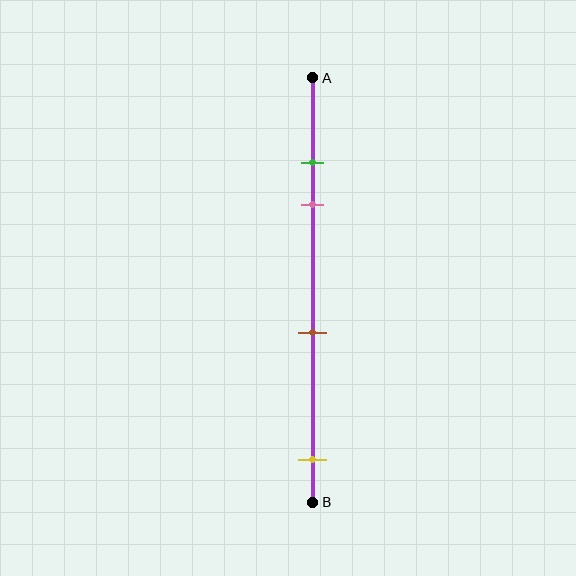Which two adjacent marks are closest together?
The green and pink marks are the closest adjacent pair.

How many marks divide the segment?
There are 4 marks dividing the segment.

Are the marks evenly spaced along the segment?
No, the marks are not evenly spaced.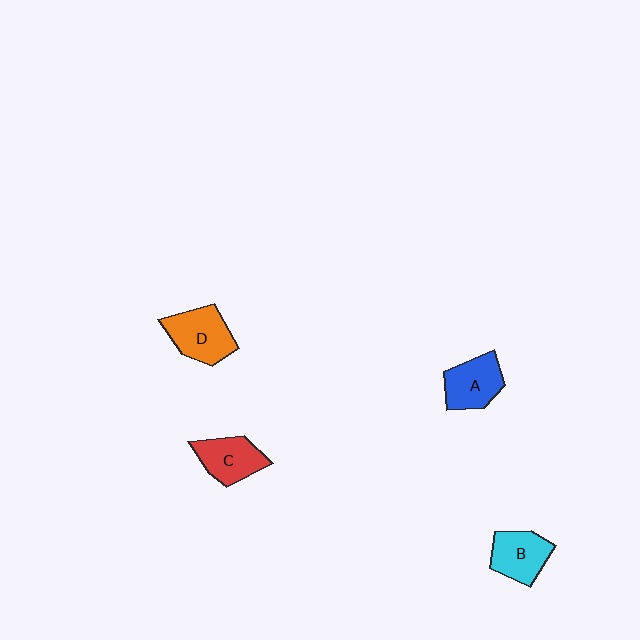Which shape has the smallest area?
Shape B (cyan).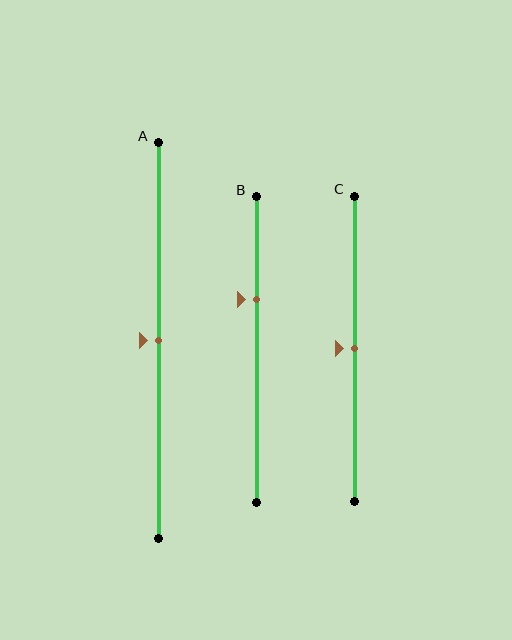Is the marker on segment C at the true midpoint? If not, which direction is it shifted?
Yes, the marker on segment C is at the true midpoint.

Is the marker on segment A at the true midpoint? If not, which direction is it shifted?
Yes, the marker on segment A is at the true midpoint.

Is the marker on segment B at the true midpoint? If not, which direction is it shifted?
No, the marker on segment B is shifted upward by about 16% of the segment length.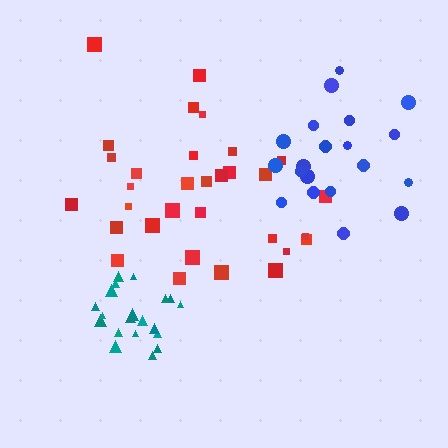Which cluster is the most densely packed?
Teal.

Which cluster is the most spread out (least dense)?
Red.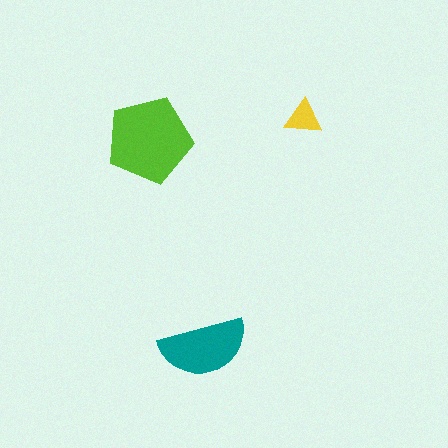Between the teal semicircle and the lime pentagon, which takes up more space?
The lime pentagon.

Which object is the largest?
The lime pentagon.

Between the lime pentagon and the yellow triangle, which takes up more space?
The lime pentagon.